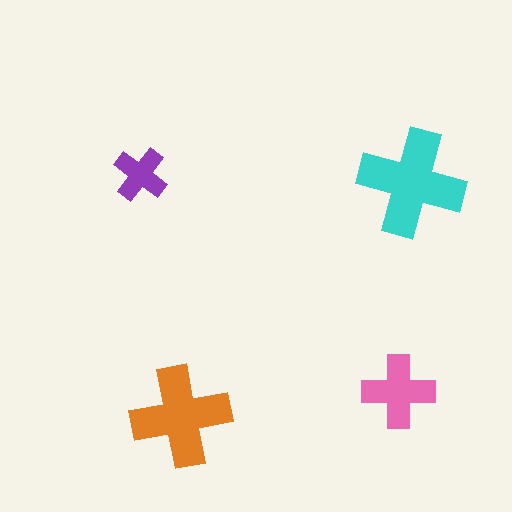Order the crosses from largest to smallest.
the cyan one, the orange one, the pink one, the purple one.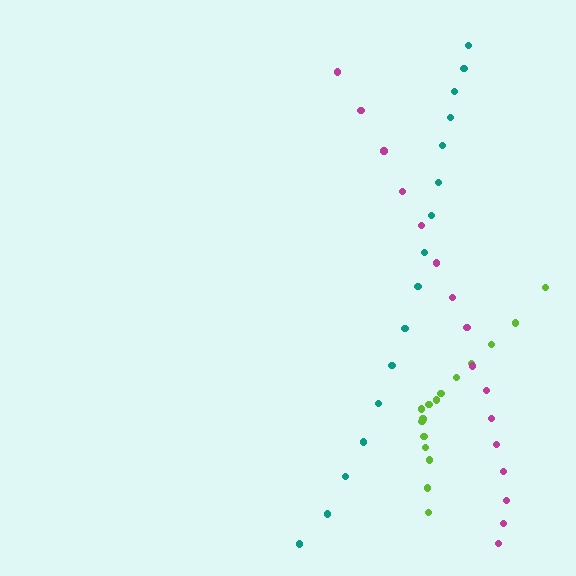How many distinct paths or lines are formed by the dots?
There are 3 distinct paths.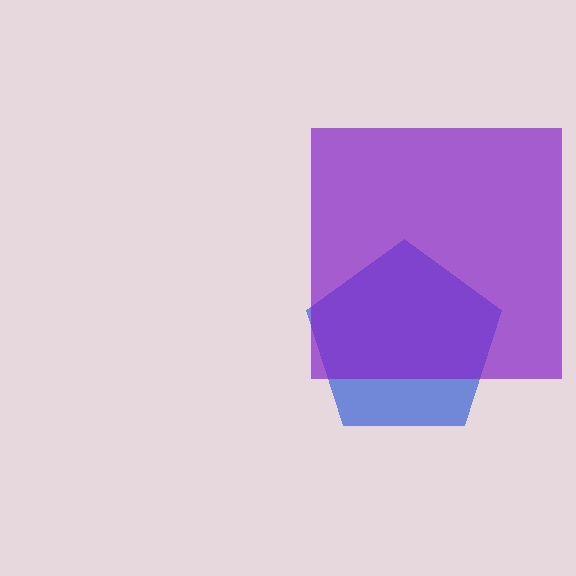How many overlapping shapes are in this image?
There are 2 overlapping shapes in the image.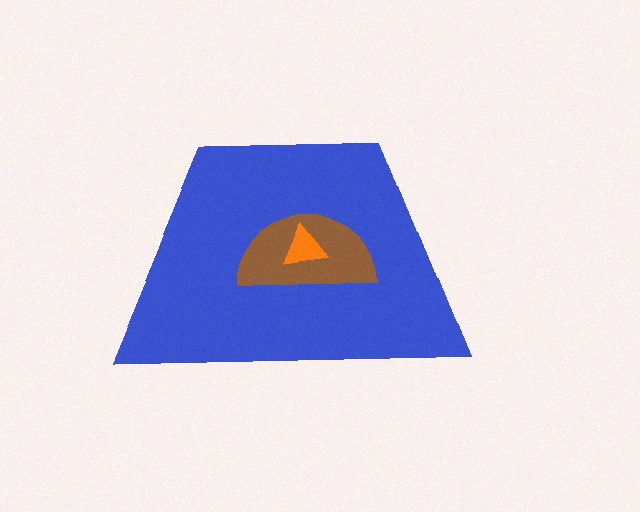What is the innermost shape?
The orange triangle.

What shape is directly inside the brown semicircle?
The orange triangle.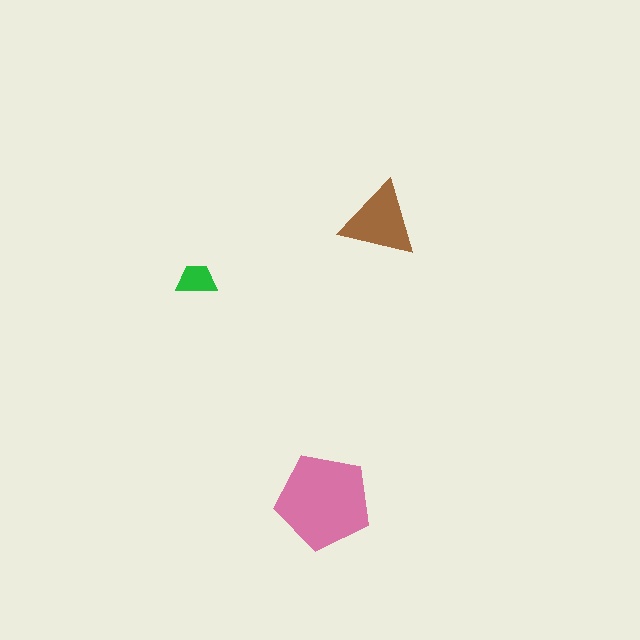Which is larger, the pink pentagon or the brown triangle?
The pink pentagon.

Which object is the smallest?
The green trapezoid.